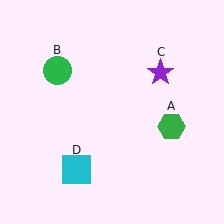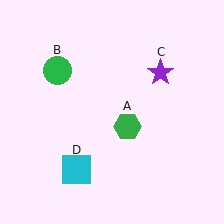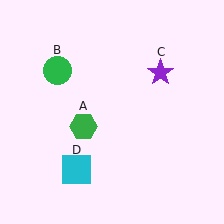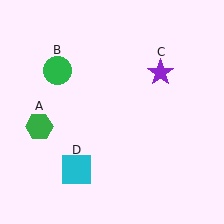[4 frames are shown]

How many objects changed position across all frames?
1 object changed position: green hexagon (object A).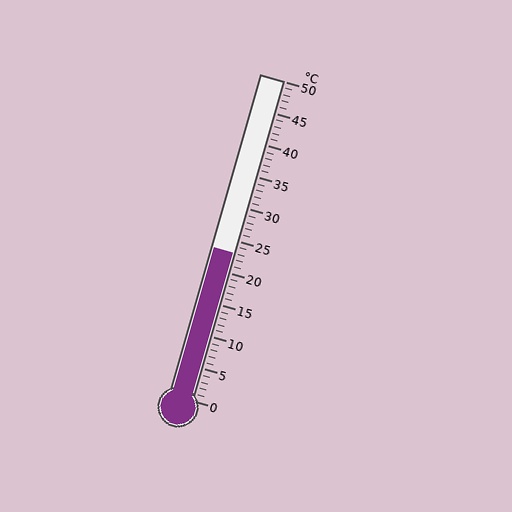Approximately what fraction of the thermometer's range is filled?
The thermometer is filled to approximately 45% of its range.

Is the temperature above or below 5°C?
The temperature is above 5°C.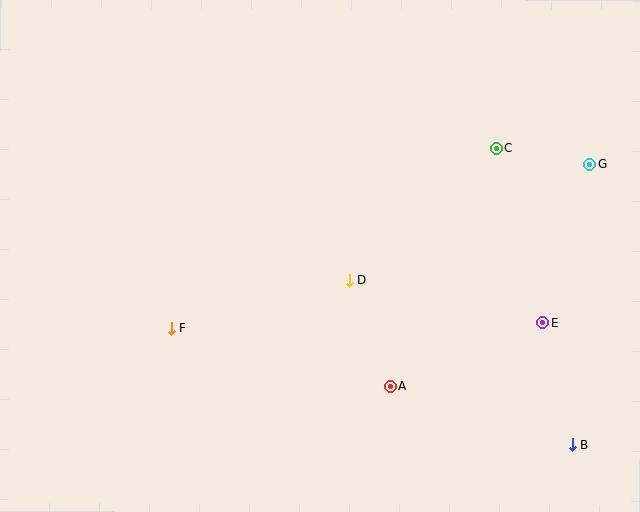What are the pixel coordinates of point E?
Point E is at (543, 322).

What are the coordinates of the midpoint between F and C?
The midpoint between F and C is at (334, 238).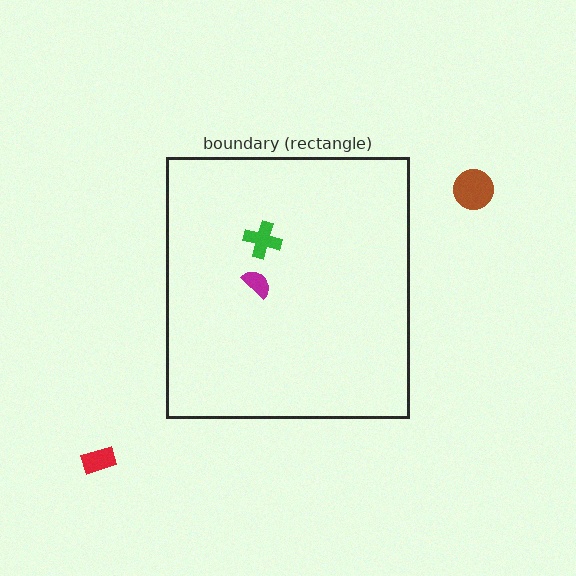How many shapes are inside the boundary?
2 inside, 2 outside.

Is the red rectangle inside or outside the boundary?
Outside.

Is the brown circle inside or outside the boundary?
Outside.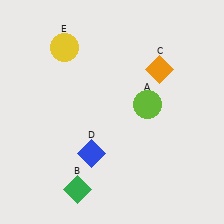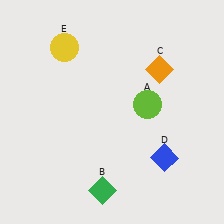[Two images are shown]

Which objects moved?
The objects that moved are: the green diamond (B), the blue diamond (D).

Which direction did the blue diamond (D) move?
The blue diamond (D) moved right.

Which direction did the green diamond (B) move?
The green diamond (B) moved right.